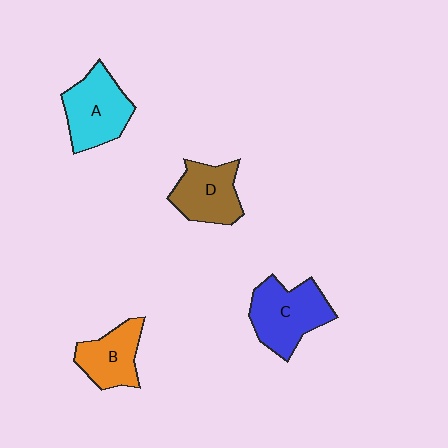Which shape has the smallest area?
Shape B (orange).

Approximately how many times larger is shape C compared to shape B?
Approximately 1.4 times.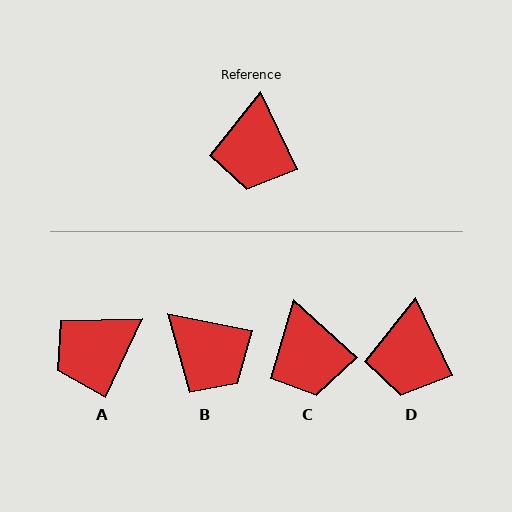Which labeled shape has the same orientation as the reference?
D.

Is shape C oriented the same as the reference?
No, it is off by about 22 degrees.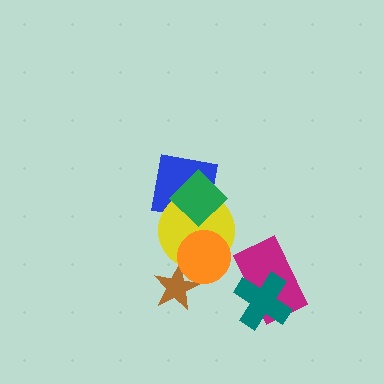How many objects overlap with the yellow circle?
3 objects overlap with the yellow circle.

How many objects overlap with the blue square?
2 objects overlap with the blue square.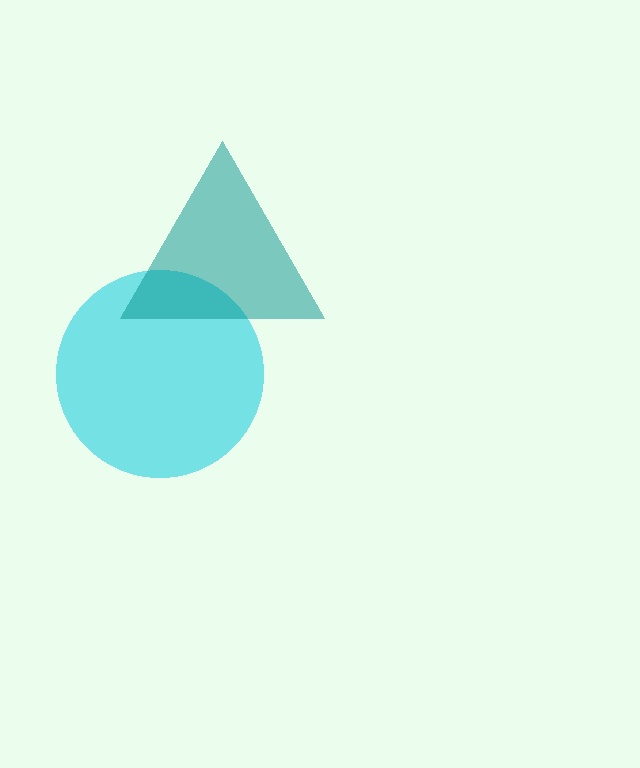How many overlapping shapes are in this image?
There are 2 overlapping shapes in the image.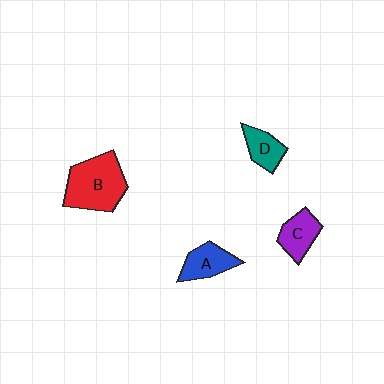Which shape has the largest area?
Shape B (red).